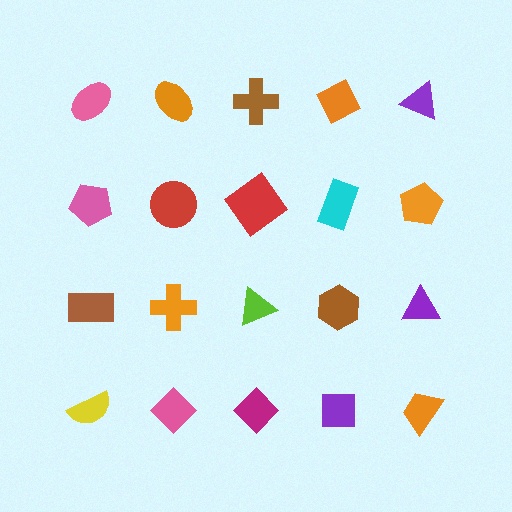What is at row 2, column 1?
A pink pentagon.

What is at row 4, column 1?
A yellow semicircle.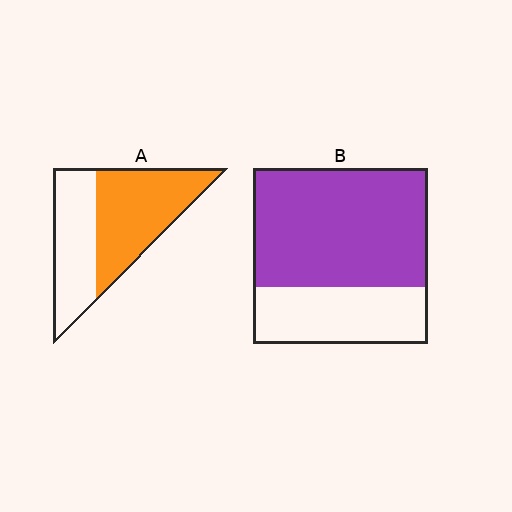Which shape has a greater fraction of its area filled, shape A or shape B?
Shape B.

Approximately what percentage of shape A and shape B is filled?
A is approximately 55% and B is approximately 70%.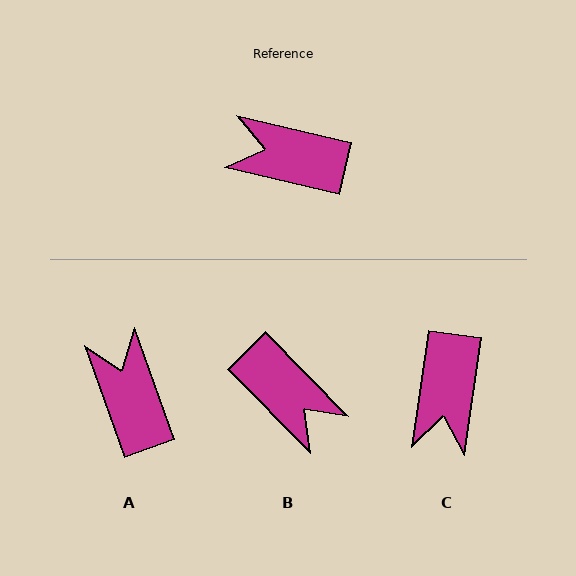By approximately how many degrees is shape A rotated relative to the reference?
Approximately 57 degrees clockwise.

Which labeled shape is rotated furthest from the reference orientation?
B, about 148 degrees away.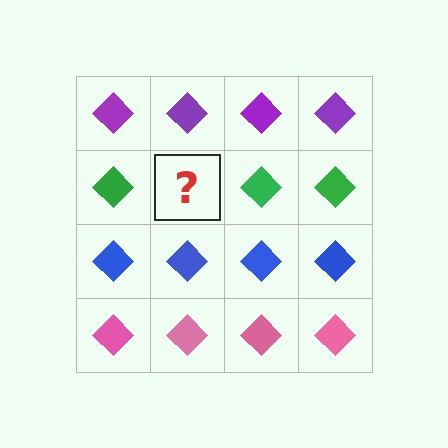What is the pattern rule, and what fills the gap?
The rule is that each row has a consistent color. The gap should be filled with a green diamond.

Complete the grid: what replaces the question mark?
The question mark should be replaced with a green diamond.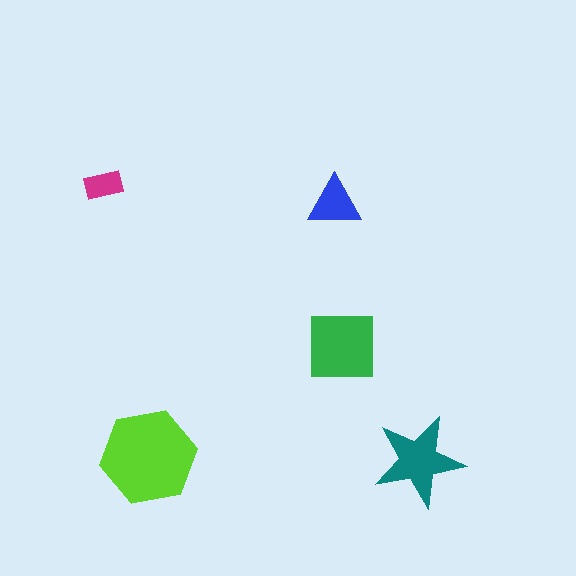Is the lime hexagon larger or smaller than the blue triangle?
Larger.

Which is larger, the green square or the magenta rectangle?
The green square.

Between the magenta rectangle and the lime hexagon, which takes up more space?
The lime hexagon.